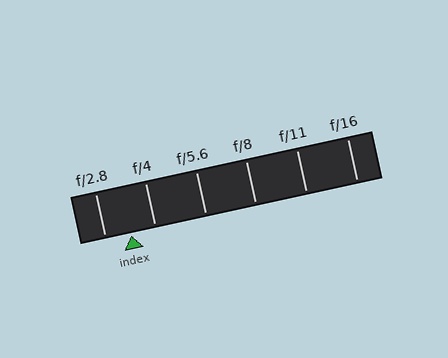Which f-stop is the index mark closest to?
The index mark is closest to f/4.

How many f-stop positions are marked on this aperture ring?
There are 6 f-stop positions marked.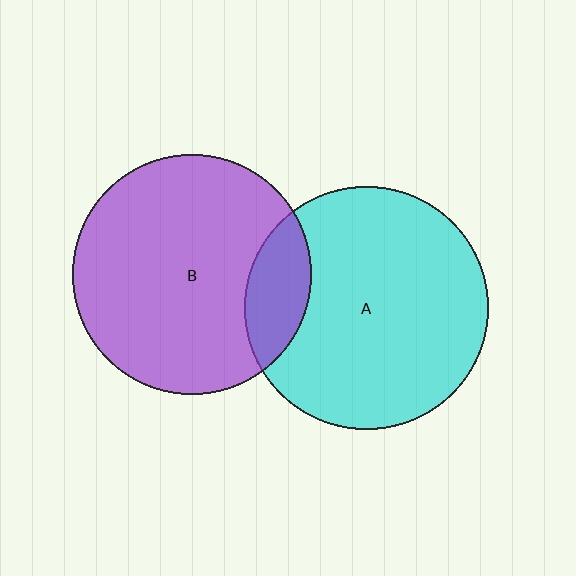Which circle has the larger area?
Circle A (cyan).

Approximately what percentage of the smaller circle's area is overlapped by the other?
Approximately 15%.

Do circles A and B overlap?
Yes.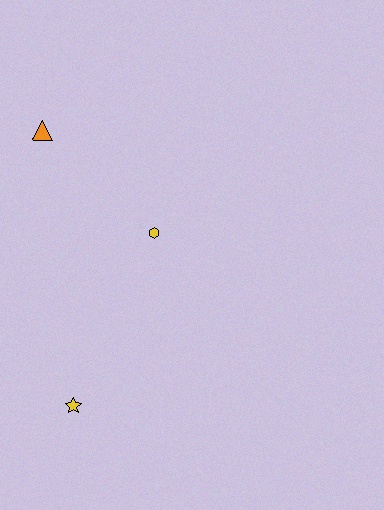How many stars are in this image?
There is 1 star.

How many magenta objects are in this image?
There are no magenta objects.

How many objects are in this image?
There are 3 objects.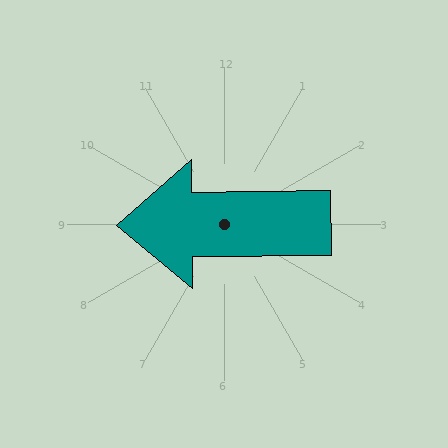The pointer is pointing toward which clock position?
Roughly 9 o'clock.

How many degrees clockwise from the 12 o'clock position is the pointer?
Approximately 269 degrees.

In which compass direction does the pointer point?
West.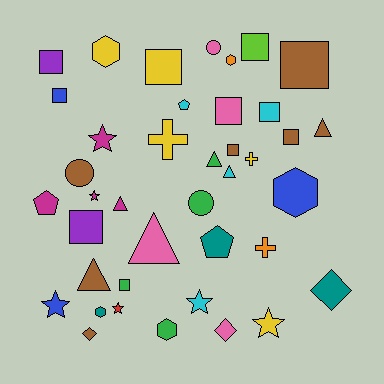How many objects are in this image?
There are 40 objects.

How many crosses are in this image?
There are 3 crosses.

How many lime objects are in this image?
There is 1 lime object.